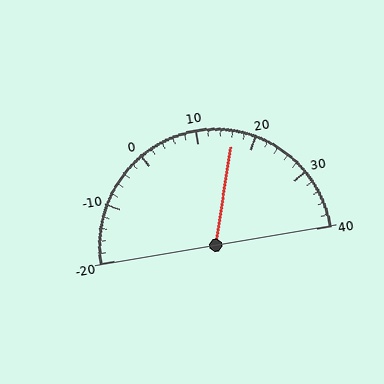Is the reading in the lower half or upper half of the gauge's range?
The reading is in the upper half of the range (-20 to 40).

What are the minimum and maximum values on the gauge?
The gauge ranges from -20 to 40.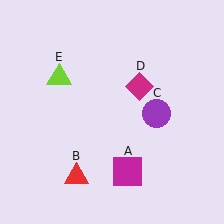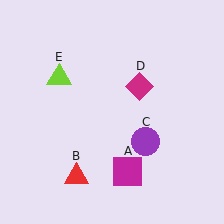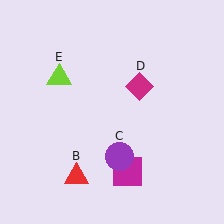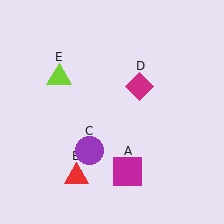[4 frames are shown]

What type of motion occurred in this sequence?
The purple circle (object C) rotated clockwise around the center of the scene.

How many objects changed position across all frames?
1 object changed position: purple circle (object C).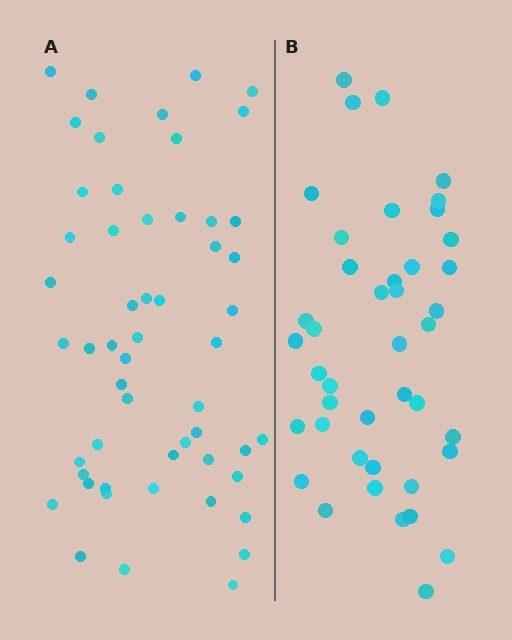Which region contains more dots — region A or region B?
Region A (the left region) has more dots.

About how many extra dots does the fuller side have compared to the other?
Region A has roughly 12 or so more dots than region B.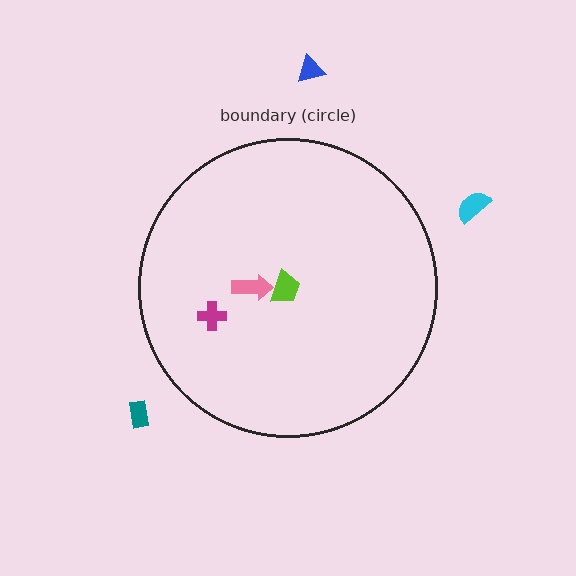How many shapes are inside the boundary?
3 inside, 3 outside.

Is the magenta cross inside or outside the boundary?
Inside.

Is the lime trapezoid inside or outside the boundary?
Inside.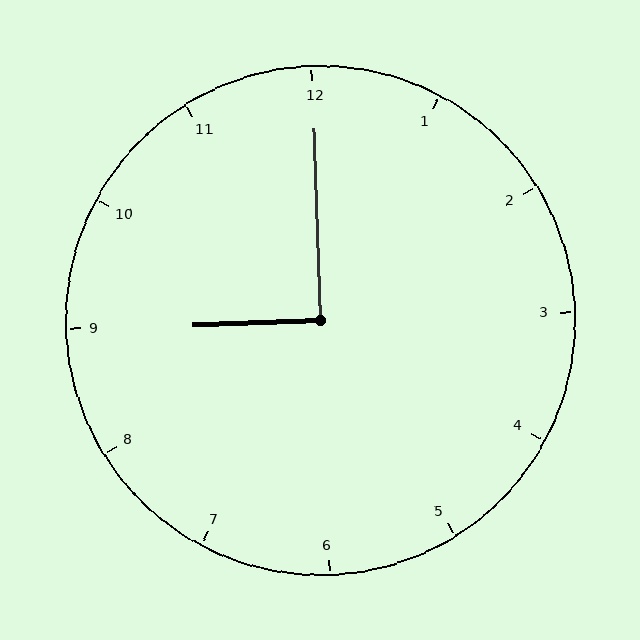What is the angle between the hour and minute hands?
Approximately 90 degrees.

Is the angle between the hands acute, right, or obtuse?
It is right.